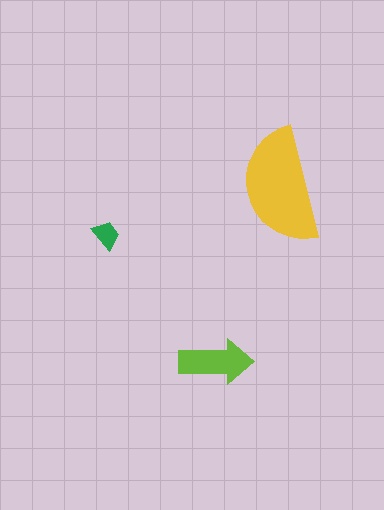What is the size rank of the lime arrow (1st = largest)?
2nd.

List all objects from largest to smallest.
The yellow semicircle, the lime arrow, the green trapezoid.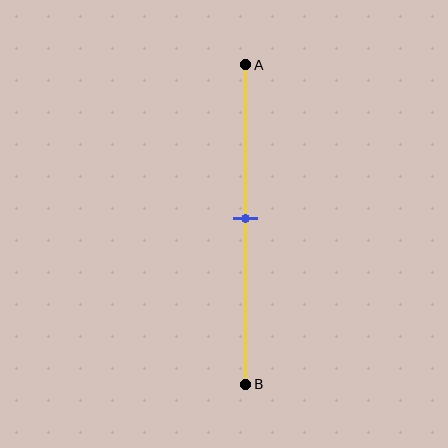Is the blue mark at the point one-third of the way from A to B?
No, the mark is at about 50% from A, not at the 33% one-third point.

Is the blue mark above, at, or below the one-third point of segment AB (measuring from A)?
The blue mark is below the one-third point of segment AB.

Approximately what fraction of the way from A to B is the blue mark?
The blue mark is approximately 50% of the way from A to B.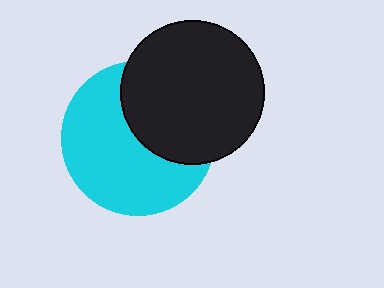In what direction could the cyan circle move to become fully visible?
The cyan circle could move toward the lower-left. That would shift it out from behind the black circle entirely.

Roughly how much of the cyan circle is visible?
About half of it is visible (roughly 61%).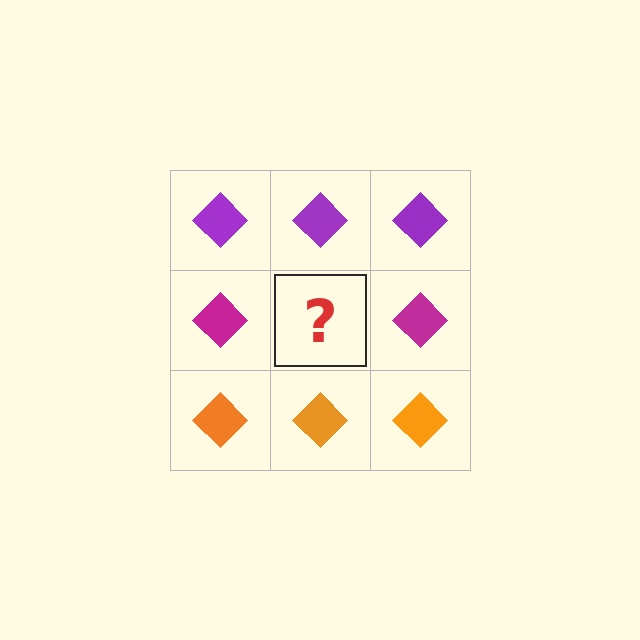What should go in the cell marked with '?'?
The missing cell should contain a magenta diamond.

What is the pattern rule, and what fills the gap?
The rule is that each row has a consistent color. The gap should be filled with a magenta diamond.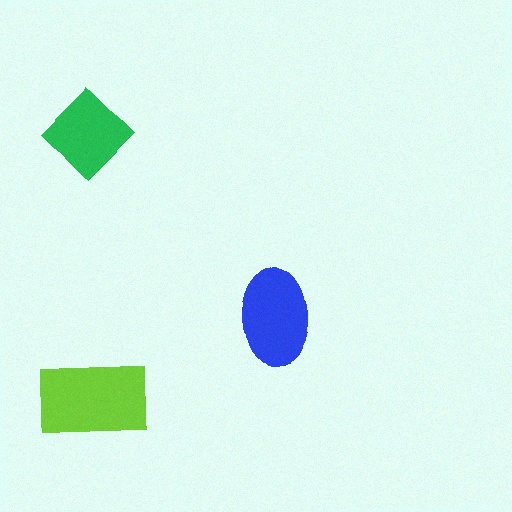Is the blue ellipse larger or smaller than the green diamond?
Larger.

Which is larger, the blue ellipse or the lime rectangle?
The lime rectangle.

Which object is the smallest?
The green diamond.